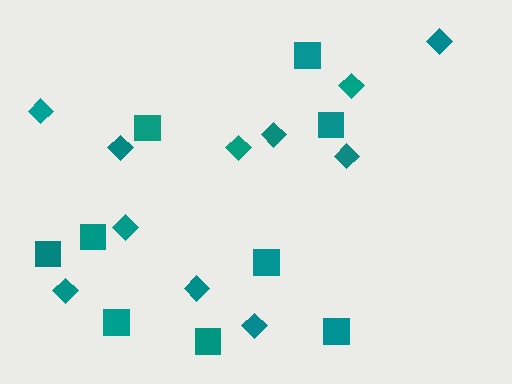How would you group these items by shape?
There are 2 groups: one group of diamonds (11) and one group of squares (9).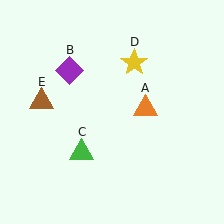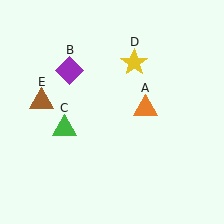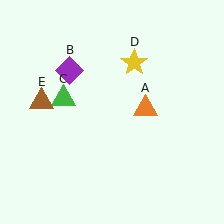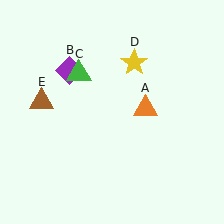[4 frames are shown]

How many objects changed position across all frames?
1 object changed position: green triangle (object C).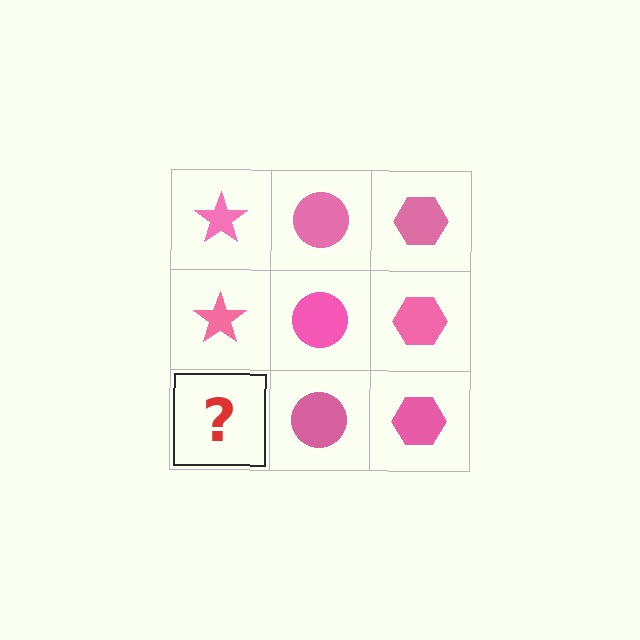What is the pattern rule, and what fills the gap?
The rule is that each column has a consistent shape. The gap should be filled with a pink star.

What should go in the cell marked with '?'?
The missing cell should contain a pink star.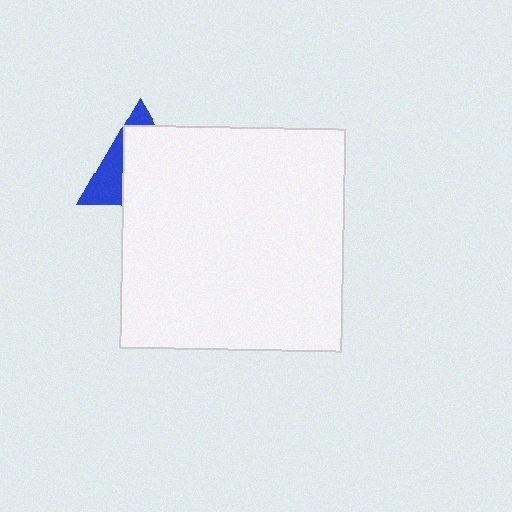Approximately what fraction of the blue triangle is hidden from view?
Roughly 66% of the blue triangle is hidden behind the white square.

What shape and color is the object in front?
The object in front is a white square.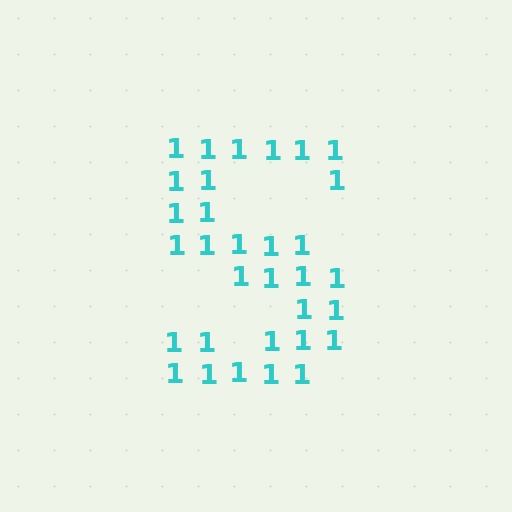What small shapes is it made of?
It is made of small digit 1's.